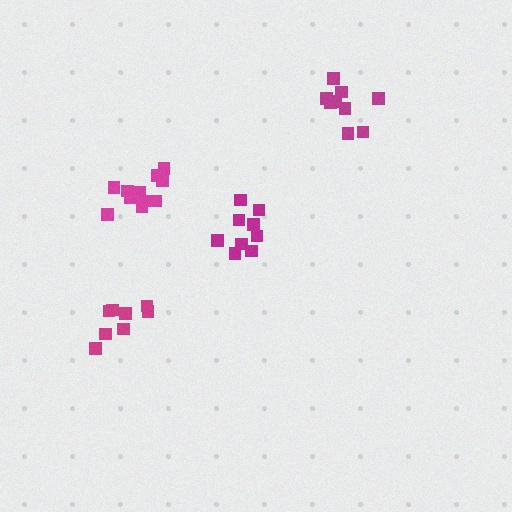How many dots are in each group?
Group 1: 9 dots, Group 2: 9 dots, Group 3: 12 dots, Group 4: 8 dots (38 total).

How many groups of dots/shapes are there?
There are 4 groups.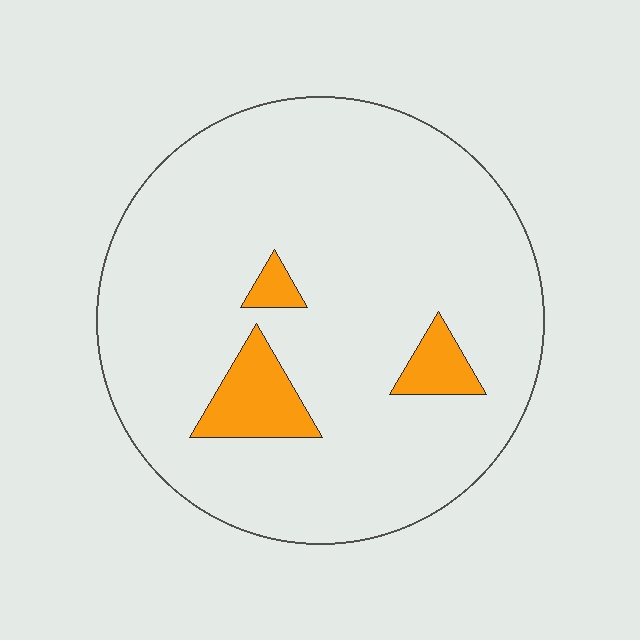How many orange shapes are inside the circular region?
3.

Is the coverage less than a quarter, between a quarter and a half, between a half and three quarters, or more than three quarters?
Less than a quarter.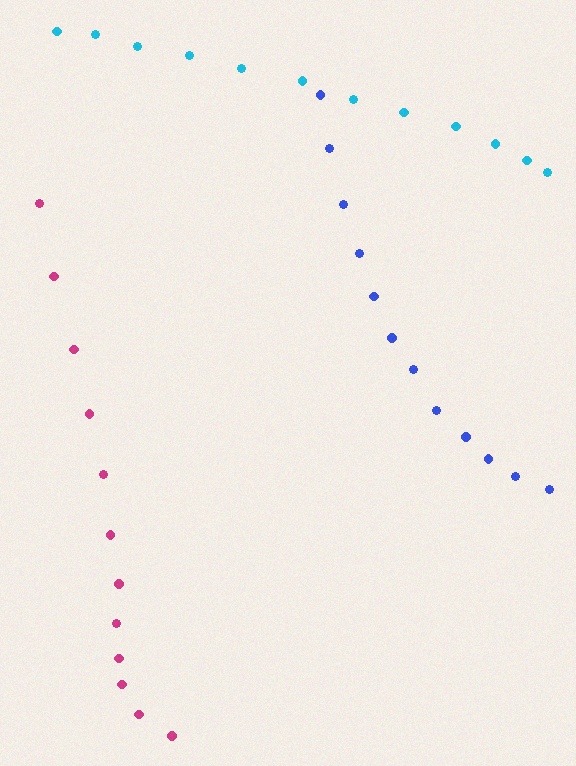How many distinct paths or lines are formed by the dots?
There are 3 distinct paths.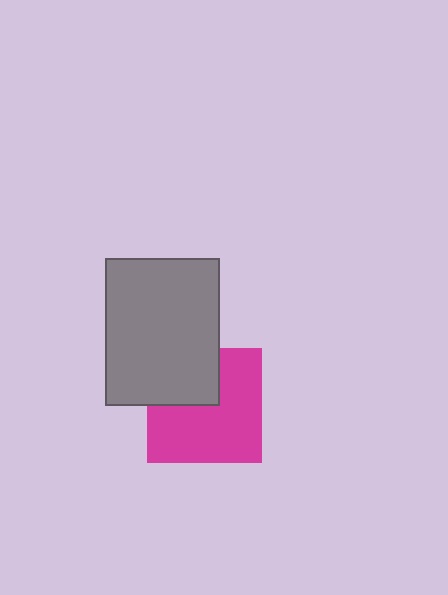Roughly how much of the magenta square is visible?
Most of it is visible (roughly 68%).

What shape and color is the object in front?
The object in front is a gray rectangle.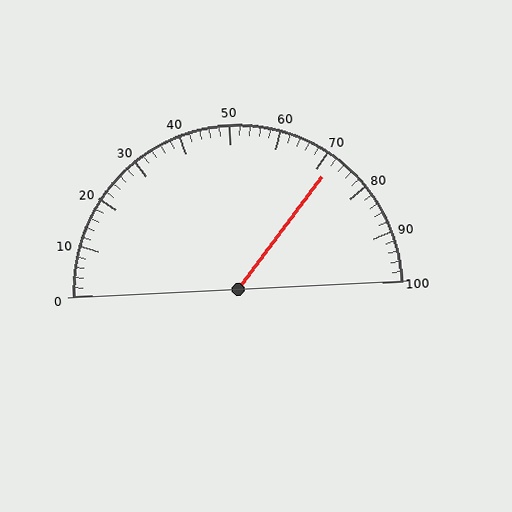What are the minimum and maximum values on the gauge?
The gauge ranges from 0 to 100.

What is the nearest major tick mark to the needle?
The nearest major tick mark is 70.